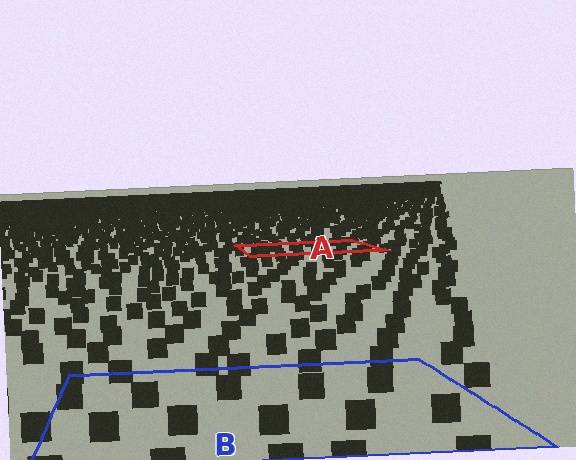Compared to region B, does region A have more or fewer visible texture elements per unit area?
Region A has more texture elements per unit area — they are packed more densely because it is farther away.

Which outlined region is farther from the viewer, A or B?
Region A is farther from the viewer — the texture elements inside it appear smaller and more densely packed.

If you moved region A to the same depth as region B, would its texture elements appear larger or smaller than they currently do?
They would appear larger. At a closer depth, the same texture elements are projected at a bigger on-screen size.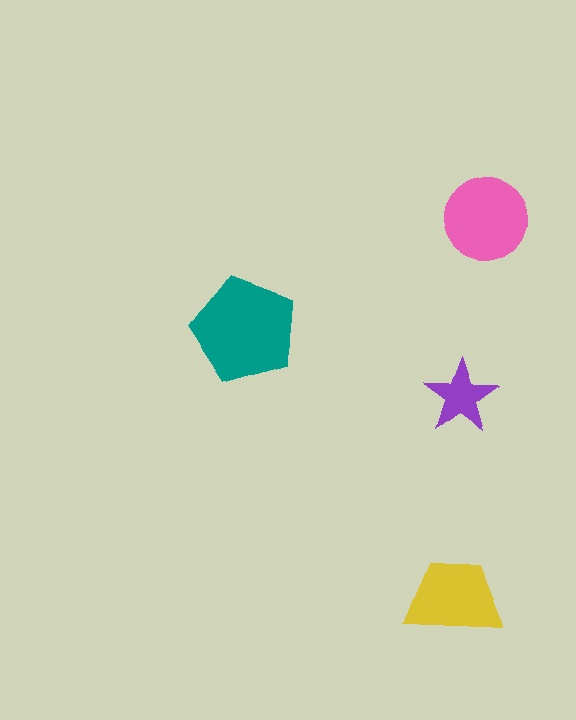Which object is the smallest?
The purple star.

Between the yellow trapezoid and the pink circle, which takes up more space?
The pink circle.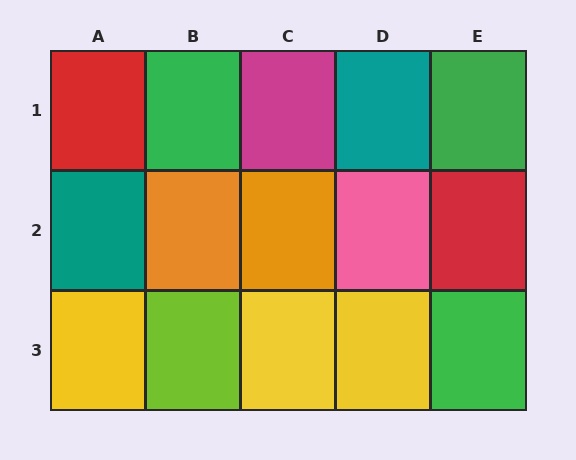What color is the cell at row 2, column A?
Teal.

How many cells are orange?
2 cells are orange.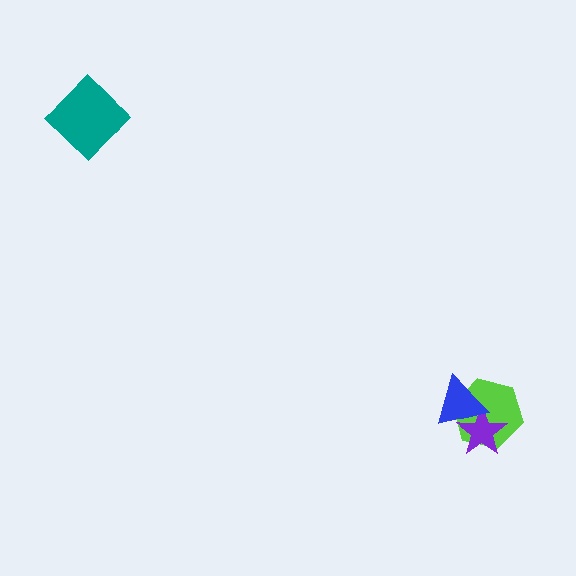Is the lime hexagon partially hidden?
Yes, it is partially covered by another shape.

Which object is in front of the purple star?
The blue triangle is in front of the purple star.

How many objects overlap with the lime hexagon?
2 objects overlap with the lime hexagon.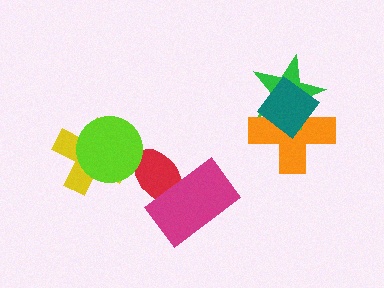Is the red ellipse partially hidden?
Yes, it is partially covered by another shape.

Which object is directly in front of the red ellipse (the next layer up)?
The magenta rectangle is directly in front of the red ellipse.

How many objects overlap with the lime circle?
2 objects overlap with the lime circle.